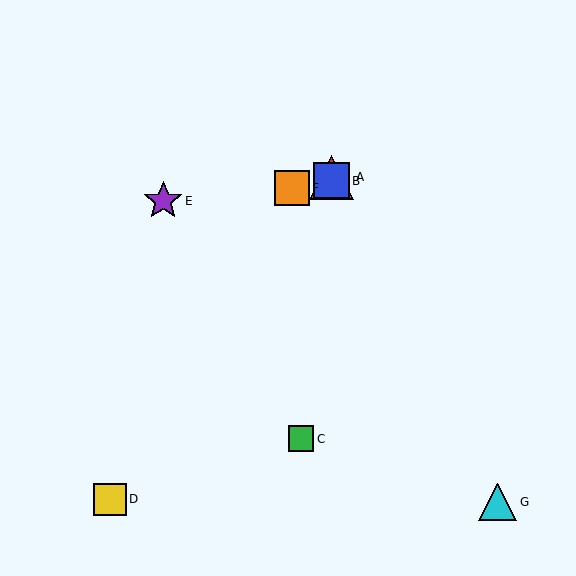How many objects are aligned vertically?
2 objects (A, B) are aligned vertically.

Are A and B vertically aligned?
Yes, both are at x≈331.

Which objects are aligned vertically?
Objects A, B are aligned vertically.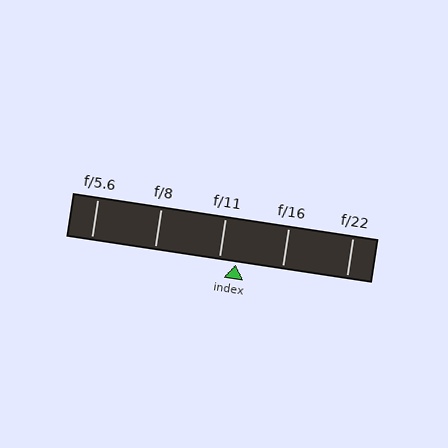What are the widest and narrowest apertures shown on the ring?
The widest aperture shown is f/5.6 and the narrowest is f/22.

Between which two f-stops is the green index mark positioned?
The index mark is between f/11 and f/16.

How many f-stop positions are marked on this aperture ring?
There are 5 f-stop positions marked.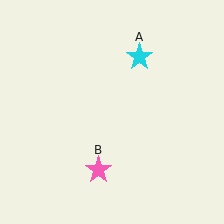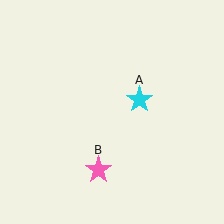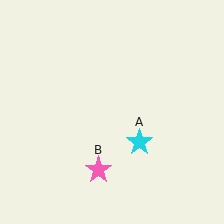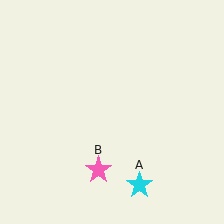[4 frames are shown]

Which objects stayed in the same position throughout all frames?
Pink star (object B) remained stationary.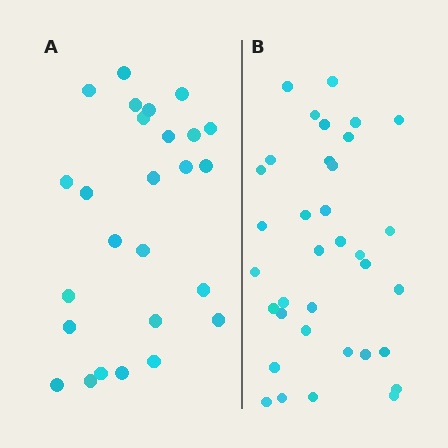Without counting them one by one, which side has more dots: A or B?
Region B (the right region) has more dots.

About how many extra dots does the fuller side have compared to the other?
Region B has roughly 8 or so more dots than region A.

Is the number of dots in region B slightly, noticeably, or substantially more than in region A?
Region B has noticeably more, but not dramatically so. The ratio is roughly 1.3 to 1.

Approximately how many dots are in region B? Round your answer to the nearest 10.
About 40 dots. (The exact count is 35, which rounds to 40.)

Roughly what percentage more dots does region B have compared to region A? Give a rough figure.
About 35% more.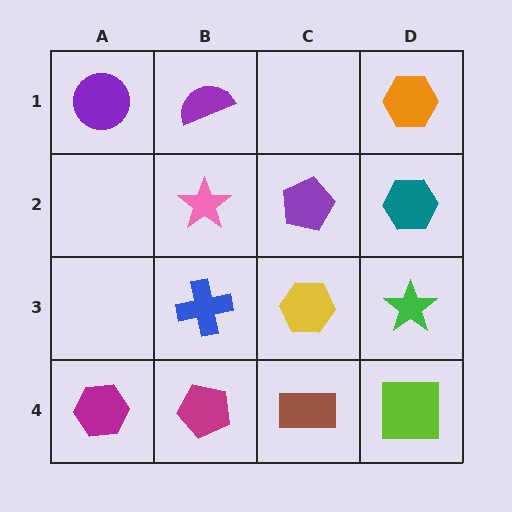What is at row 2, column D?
A teal hexagon.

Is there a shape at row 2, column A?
No, that cell is empty.